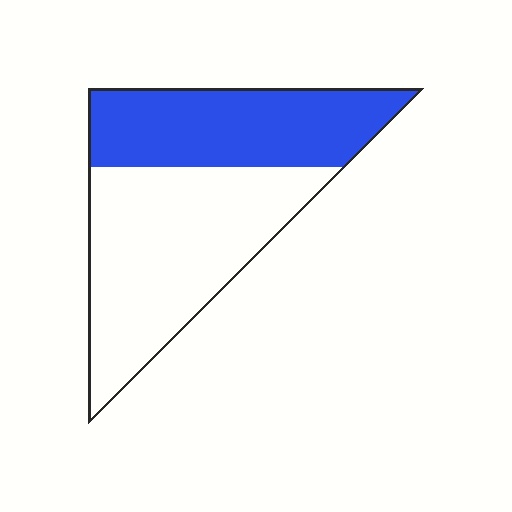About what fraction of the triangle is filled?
About two fifths (2/5).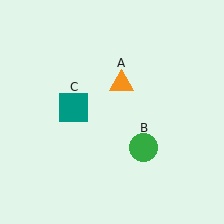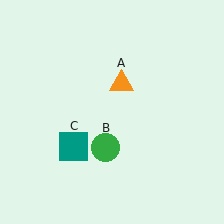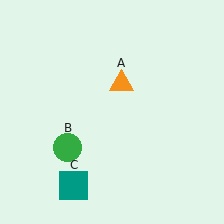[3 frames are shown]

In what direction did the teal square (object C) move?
The teal square (object C) moved down.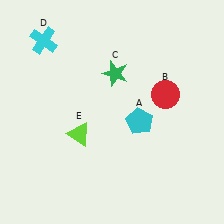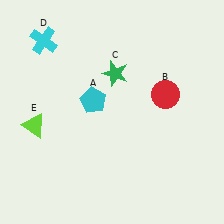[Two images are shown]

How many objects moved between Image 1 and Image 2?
2 objects moved between the two images.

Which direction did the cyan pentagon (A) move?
The cyan pentagon (A) moved left.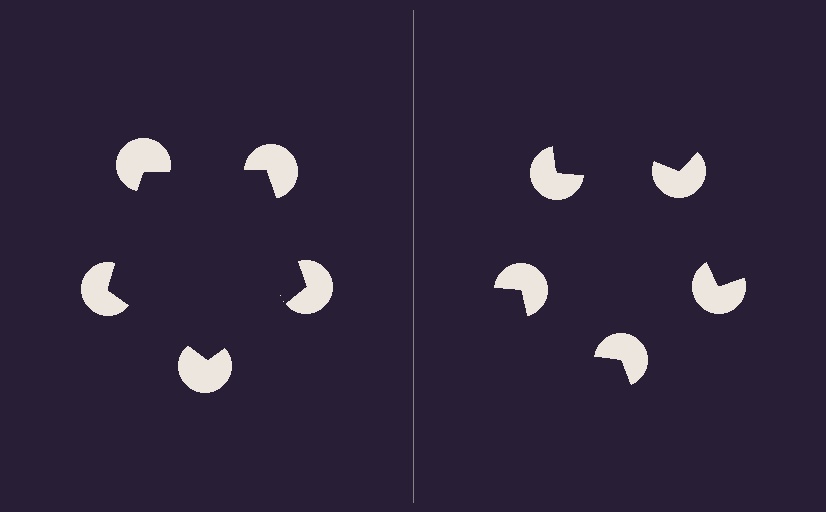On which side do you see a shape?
An illusory pentagon appears on the left side. On the right side the wedge cuts are rotated, so no coherent shape forms.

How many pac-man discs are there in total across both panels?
10 — 5 on each side.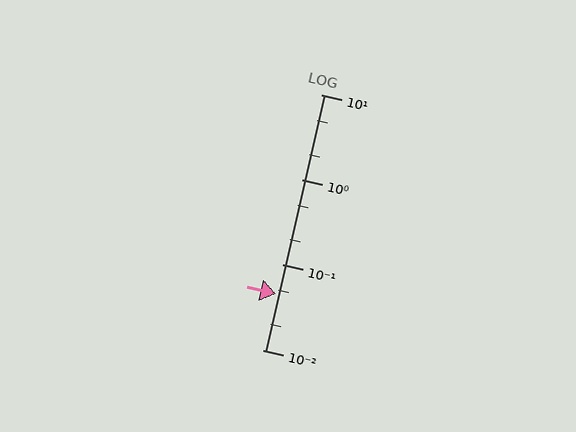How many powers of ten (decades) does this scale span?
The scale spans 3 decades, from 0.01 to 10.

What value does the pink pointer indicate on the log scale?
The pointer indicates approximately 0.046.